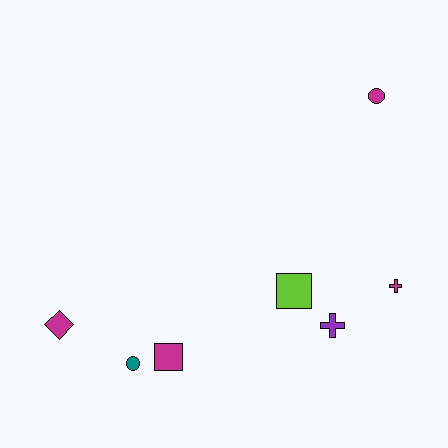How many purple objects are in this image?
There is 1 purple object.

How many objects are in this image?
There are 7 objects.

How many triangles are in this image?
There are no triangles.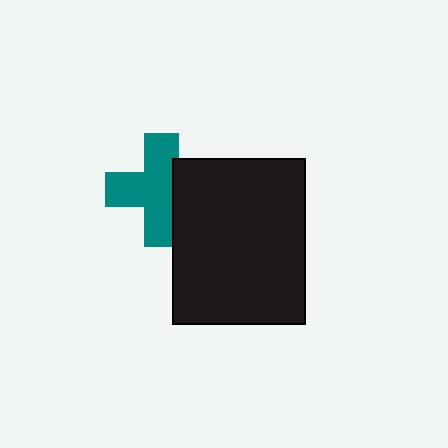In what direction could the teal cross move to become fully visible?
The teal cross could move left. That would shift it out from behind the black rectangle entirely.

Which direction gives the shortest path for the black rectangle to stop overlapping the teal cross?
Moving right gives the shortest separation.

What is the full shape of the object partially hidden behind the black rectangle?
The partially hidden object is a teal cross.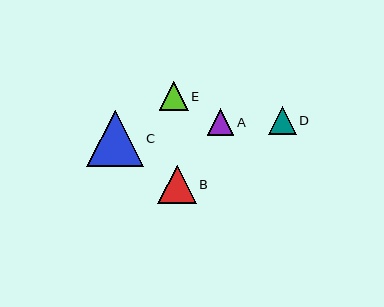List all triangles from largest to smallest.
From largest to smallest: C, B, E, D, A.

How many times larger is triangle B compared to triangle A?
Triangle B is approximately 1.5 times the size of triangle A.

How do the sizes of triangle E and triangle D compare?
Triangle E and triangle D are approximately the same size.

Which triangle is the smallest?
Triangle A is the smallest with a size of approximately 26 pixels.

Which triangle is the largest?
Triangle C is the largest with a size of approximately 56 pixels.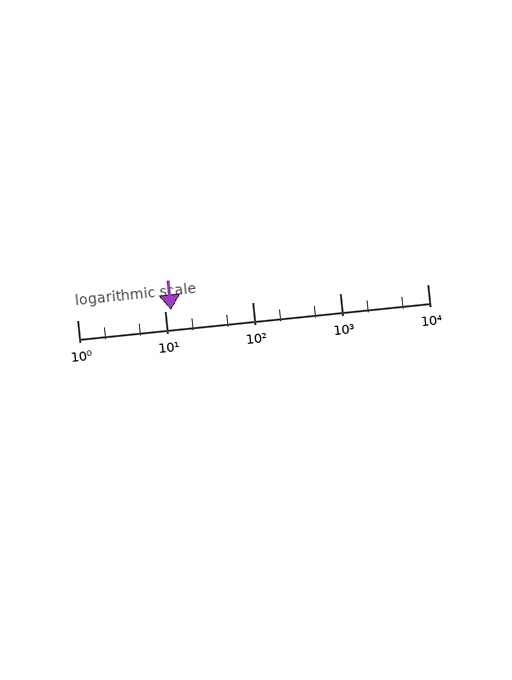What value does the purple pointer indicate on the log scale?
The pointer indicates approximately 12.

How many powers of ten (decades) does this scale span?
The scale spans 4 decades, from 1 to 10000.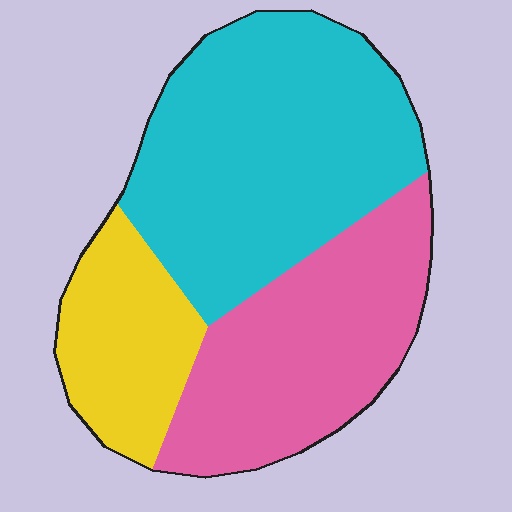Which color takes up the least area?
Yellow, at roughly 20%.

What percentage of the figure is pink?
Pink covers around 35% of the figure.